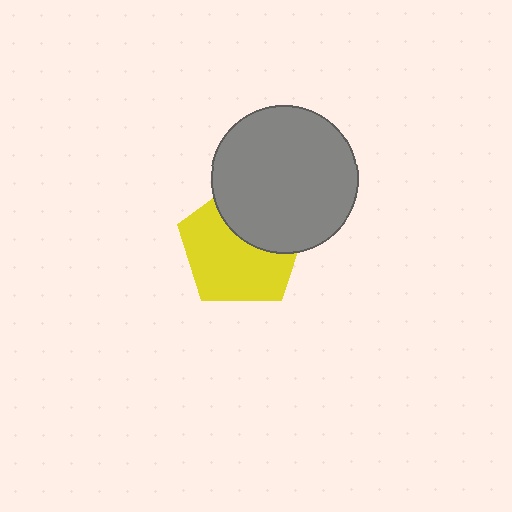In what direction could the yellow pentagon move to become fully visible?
The yellow pentagon could move down. That would shift it out from behind the gray circle entirely.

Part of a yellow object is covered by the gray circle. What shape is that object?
It is a pentagon.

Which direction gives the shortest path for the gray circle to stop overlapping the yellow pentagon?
Moving up gives the shortest separation.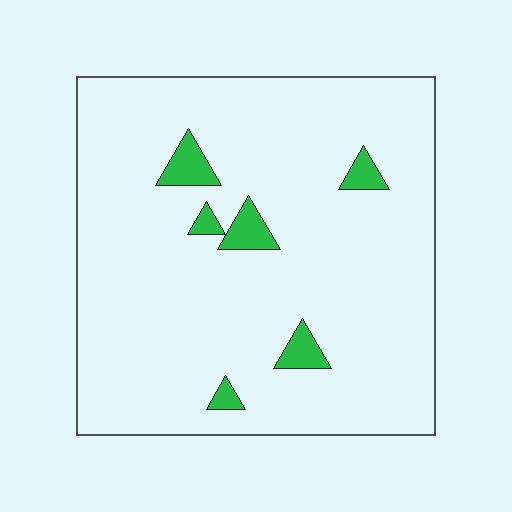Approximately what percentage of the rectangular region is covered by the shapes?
Approximately 5%.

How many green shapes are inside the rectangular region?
6.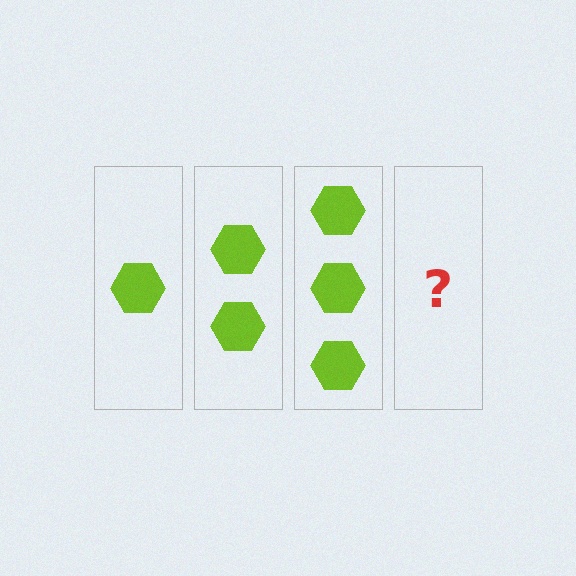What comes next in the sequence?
The next element should be 4 hexagons.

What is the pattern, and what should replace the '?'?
The pattern is that each step adds one more hexagon. The '?' should be 4 hexagons.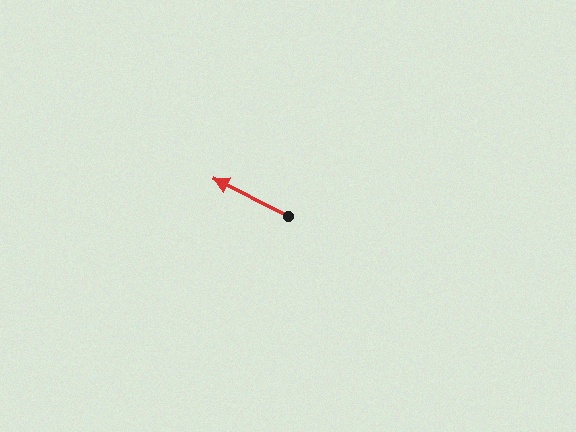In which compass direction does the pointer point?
Northwest.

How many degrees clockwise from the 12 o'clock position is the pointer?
Approximately 297 degrees.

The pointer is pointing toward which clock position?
Roughly 10 o'clock.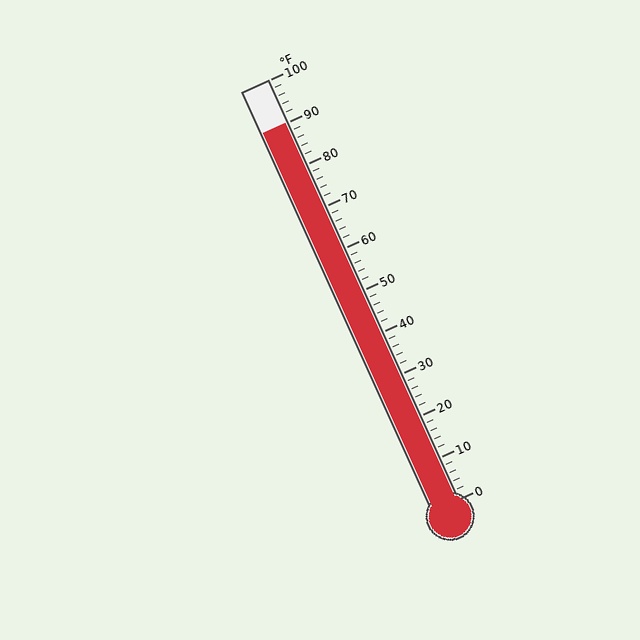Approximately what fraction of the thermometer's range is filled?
The thermometer is filled to approximately 90% of its range.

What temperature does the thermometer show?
The thermometer shows approximately 90°F.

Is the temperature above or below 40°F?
The temperature is above 40°F.